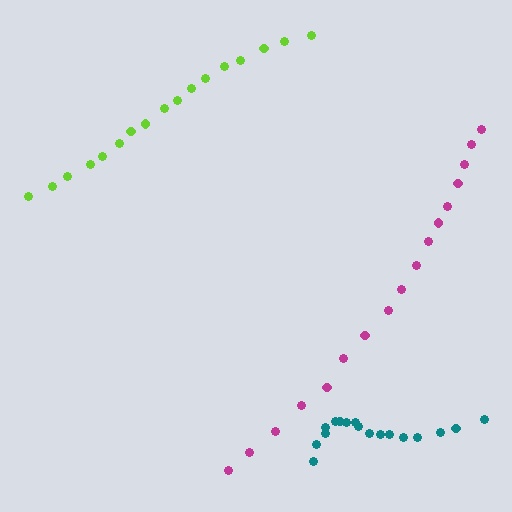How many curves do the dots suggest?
There are 3 distinct paths.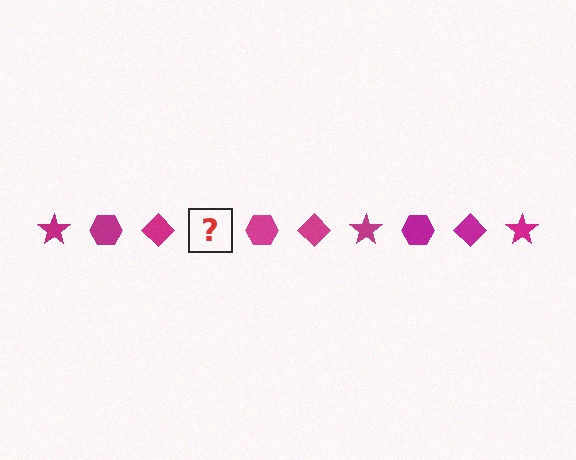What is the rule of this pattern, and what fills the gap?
The rule is that the pattern cycles through star, hexagon, diamond shapes in magenta. The gap should be filled with a magenta star.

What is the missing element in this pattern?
The missing element is a magenta star.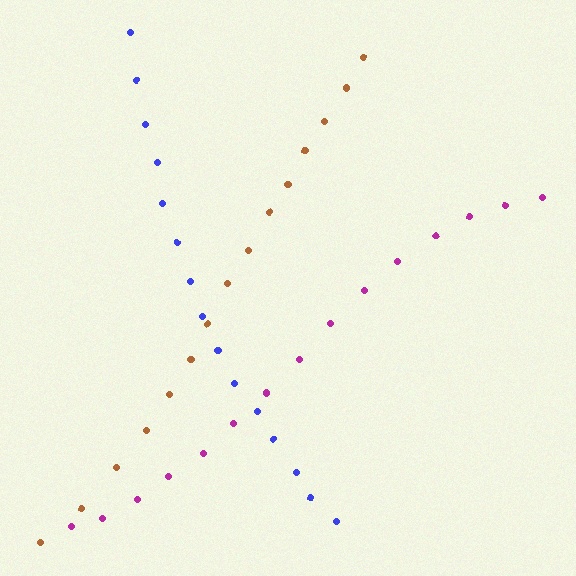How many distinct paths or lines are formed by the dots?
There are 3 distinct paths.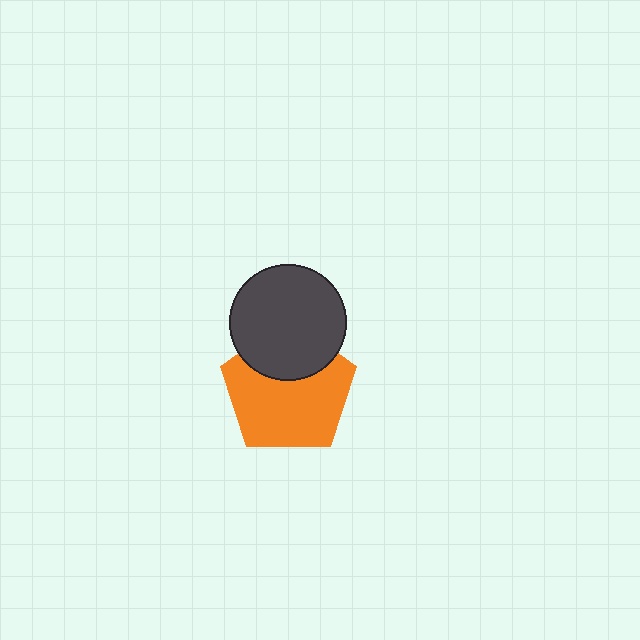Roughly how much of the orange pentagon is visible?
Most of it is visible (roughly 69%).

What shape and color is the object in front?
The object in front is a dark gray circle.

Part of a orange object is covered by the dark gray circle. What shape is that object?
It is a pentagon.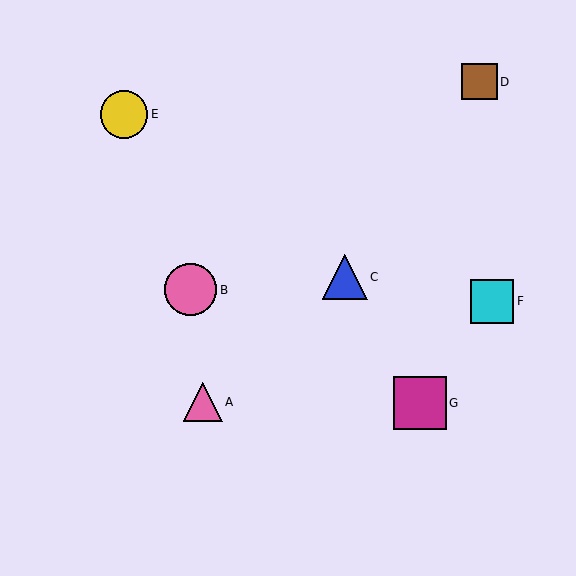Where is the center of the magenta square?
The center of the magenta square is at (420, 403).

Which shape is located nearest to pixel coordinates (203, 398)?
The pink triangle (labeled A) at (203, 402) is nearest to that location.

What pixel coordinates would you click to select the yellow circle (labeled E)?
Click at (124, 114) to select the yellow circle E.